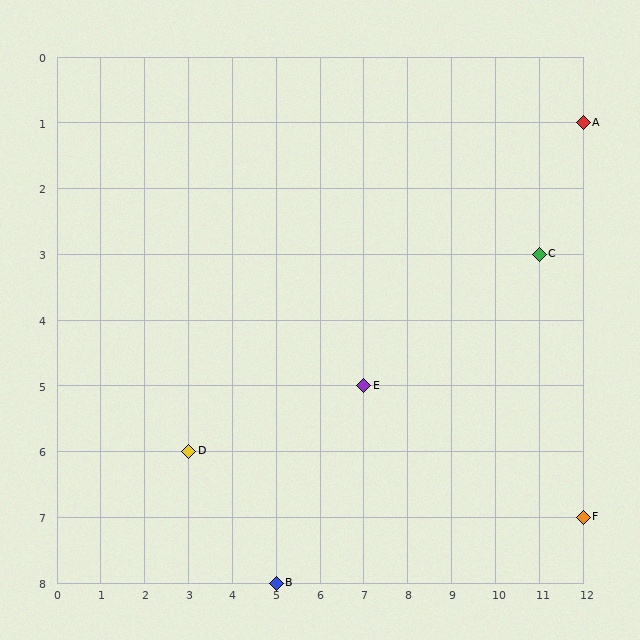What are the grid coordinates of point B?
Point B is at grid coordinates (5, 8).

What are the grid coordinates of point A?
Point A is at grid coordinates (12, 1).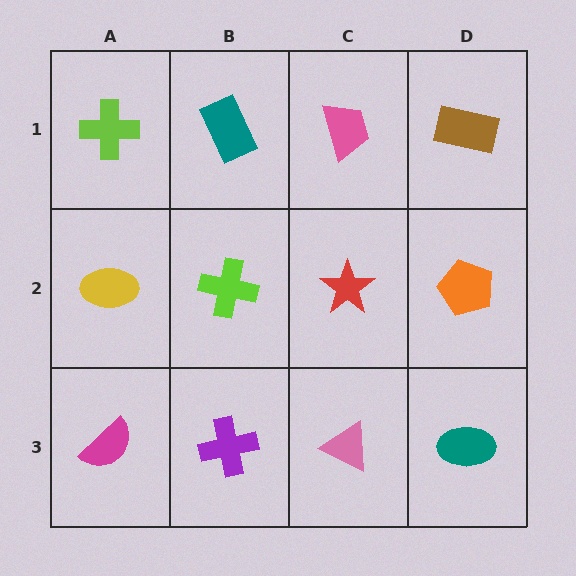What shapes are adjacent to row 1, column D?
An orange pentagon (row 2, column D), a pink trapezoid (row 1, column C).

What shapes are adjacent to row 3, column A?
A yellow ellipse (row 2, column A), a purple cross (row 3, column B).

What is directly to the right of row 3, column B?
A pink triangle.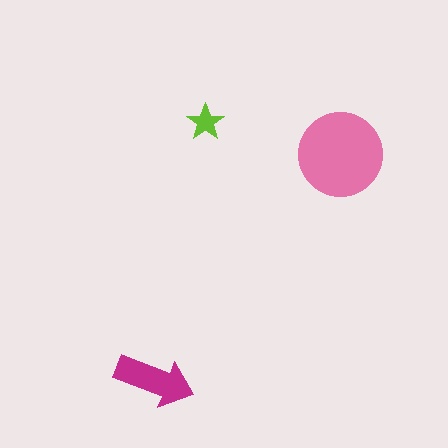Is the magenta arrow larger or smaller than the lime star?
Larger.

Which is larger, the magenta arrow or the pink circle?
The pink circle.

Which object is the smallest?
The lime star.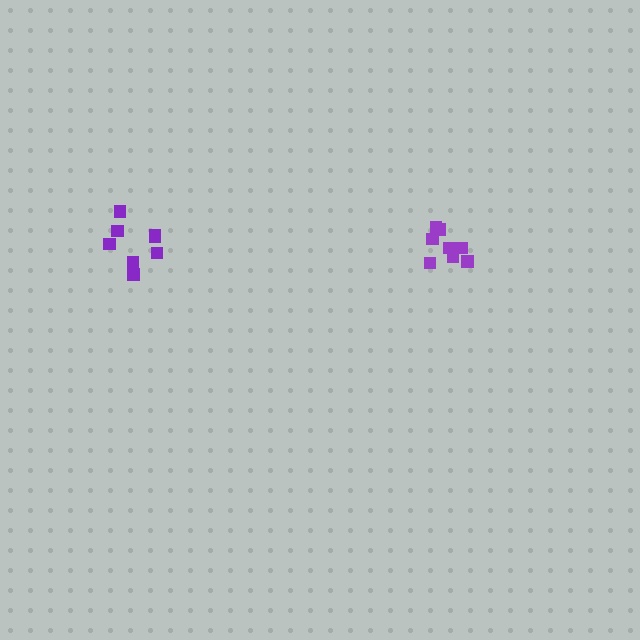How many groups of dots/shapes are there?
There are 2 groups.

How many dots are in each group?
Group 1: 9 dots, Group 2: 8 dots (17 total).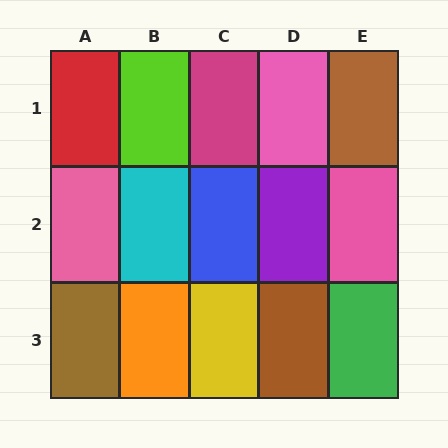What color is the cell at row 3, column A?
Brown.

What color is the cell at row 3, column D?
Brown.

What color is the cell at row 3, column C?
Yellow.